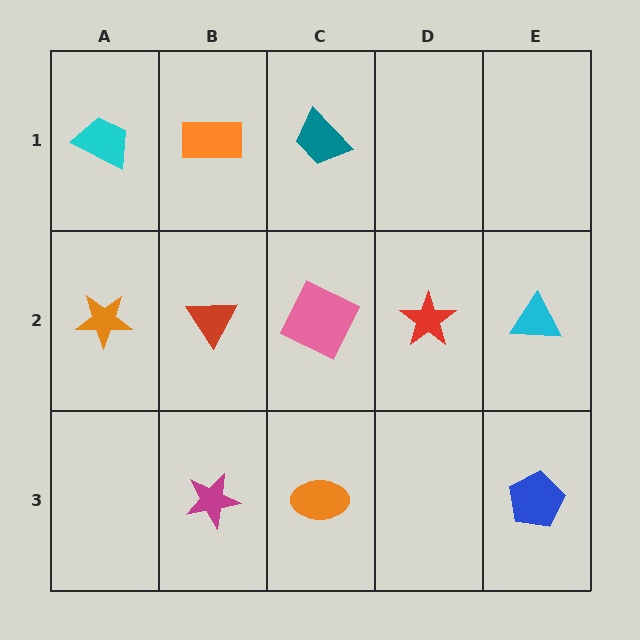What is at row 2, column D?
A red star.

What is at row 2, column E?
A cyan triangle.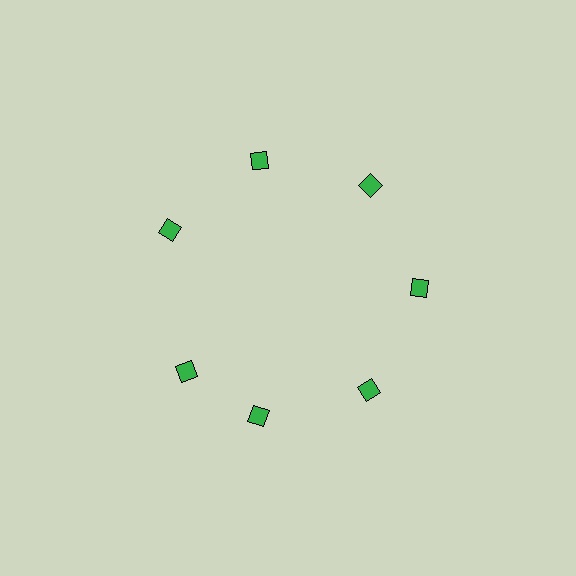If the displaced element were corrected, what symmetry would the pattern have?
It would have 7-fold rotational symmetry — the pattern would map onto itself every 51 degrees.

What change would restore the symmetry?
The symmetry would be restored by rotating it back into even spacing with its neighbors so that all 7 diamonds sit at equal angles and equal distance from the center.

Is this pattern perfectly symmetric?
No. The 7 green diamonds are arranged in a ring, but one element near the 8 o'clock position is rotated out of alignment along the ring, breaking the 7-fold rotational symmetry.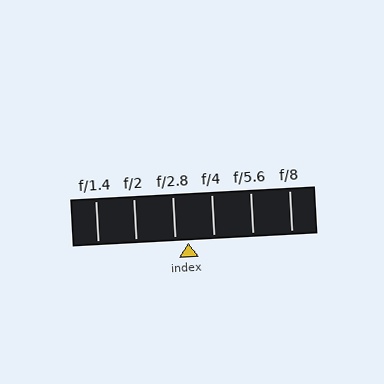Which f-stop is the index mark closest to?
The index mark is closest to f/2.8.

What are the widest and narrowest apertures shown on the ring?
The widest aperture shown is f/1.4 and the narrowest is f/8.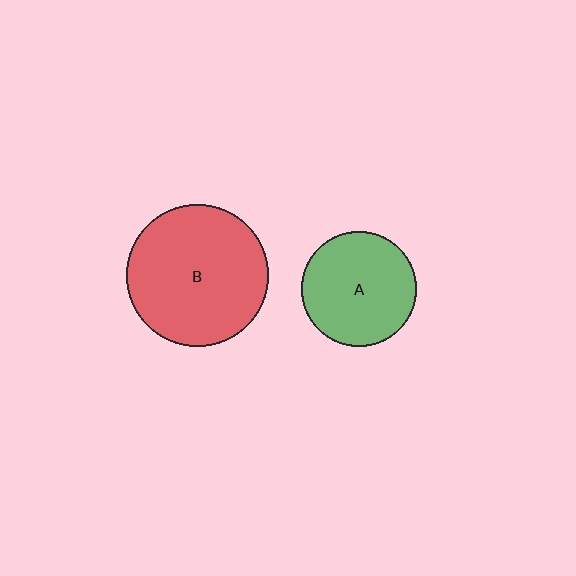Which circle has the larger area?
Circle B (red).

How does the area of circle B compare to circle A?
Approximately 1.5 times.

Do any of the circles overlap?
No, none of the circles overlap.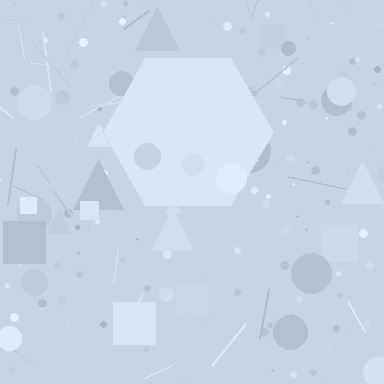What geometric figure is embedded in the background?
A hexagon is embedded in the background.